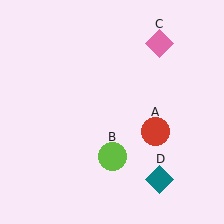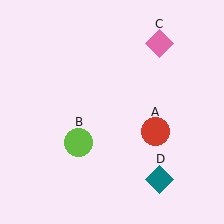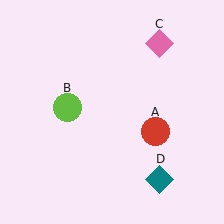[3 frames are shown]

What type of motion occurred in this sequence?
The lime circle (object B) rotated clockwise around the center of the scene.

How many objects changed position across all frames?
1 object changed position: lime circle (object B).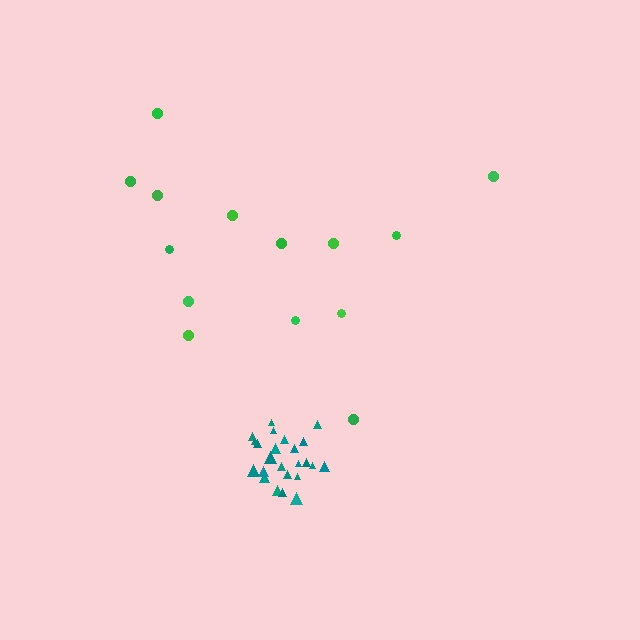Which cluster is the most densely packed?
Teal.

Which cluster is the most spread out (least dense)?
Green.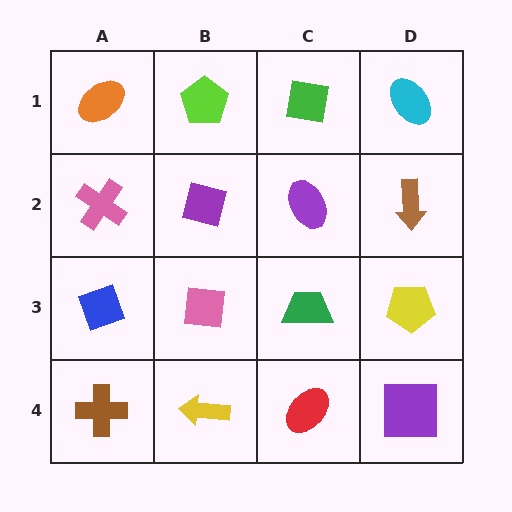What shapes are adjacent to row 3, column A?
A pink cross (row 2, column A), a brown cross (row 4, column A), a pink square (row 3, column B).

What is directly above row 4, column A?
A blue diamond.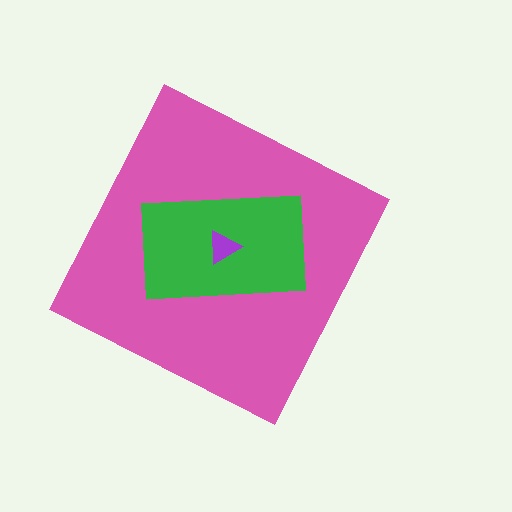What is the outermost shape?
The pink diamond.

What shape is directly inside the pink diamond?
The green rectangle.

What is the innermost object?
The purple triangle.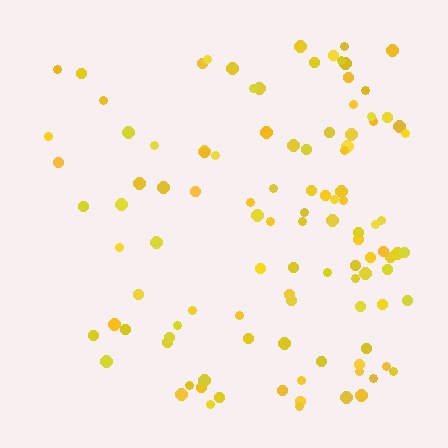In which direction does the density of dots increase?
From left to right, with the right side densest.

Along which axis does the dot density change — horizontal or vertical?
Horizontal.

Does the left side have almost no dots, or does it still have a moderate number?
Still a moderate number, just noticeably fewer than the right.